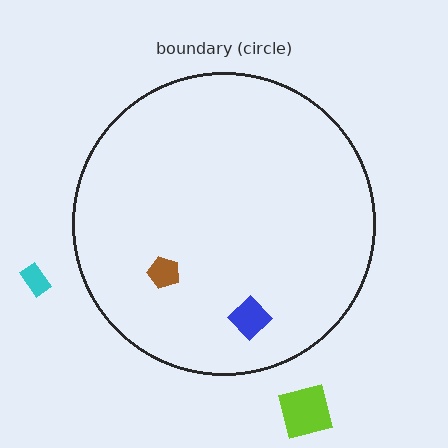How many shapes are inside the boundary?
2 inside, 2 outside.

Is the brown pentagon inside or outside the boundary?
Inside.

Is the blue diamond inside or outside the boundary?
Inside.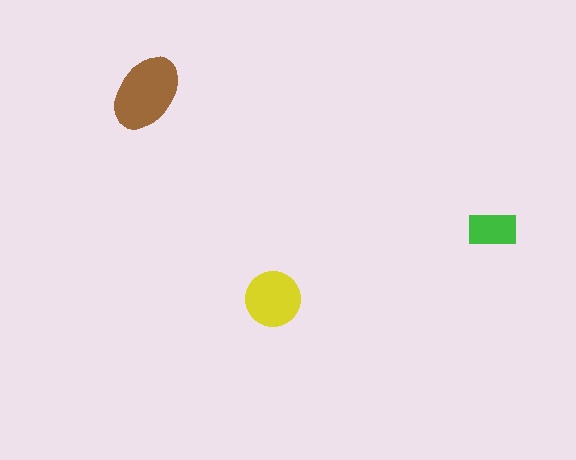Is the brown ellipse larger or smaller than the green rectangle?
Larger.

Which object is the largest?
The brown ellipse.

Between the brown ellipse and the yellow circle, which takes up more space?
The brown ellipse.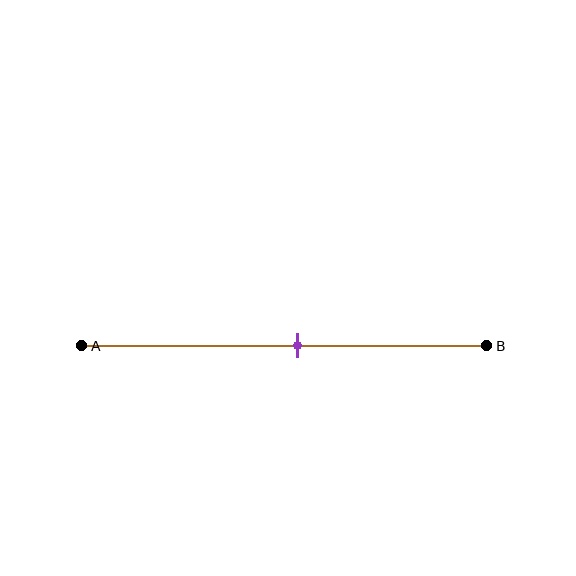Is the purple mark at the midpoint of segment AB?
No, the mark is at about 55% from A, not at the 50% midpoint.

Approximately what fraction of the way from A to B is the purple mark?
The purple mark is approximately 55% of the way from A to B.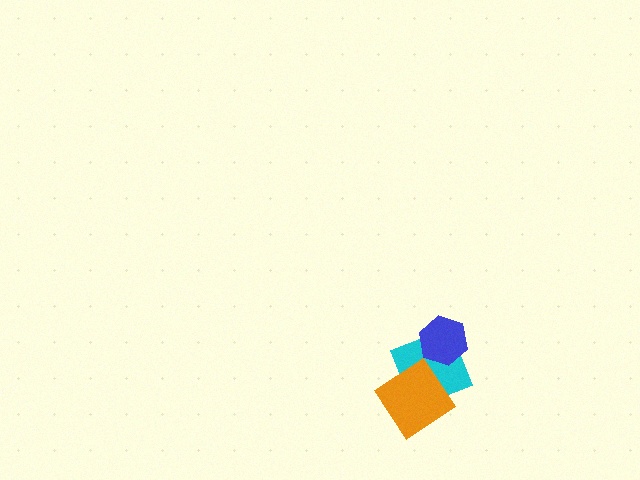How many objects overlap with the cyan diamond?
2 objects overlap with the cyan diamond.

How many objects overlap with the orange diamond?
1 object overlaps with the orange diamond.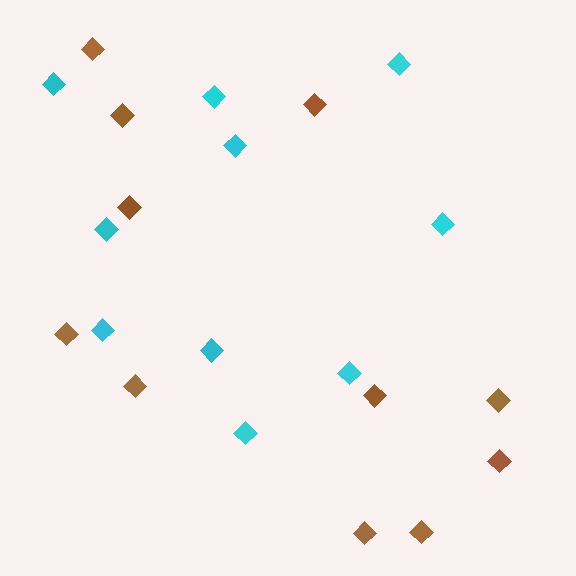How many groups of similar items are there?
There are 2 groups: one group of brown diamonds (11) and one group of cyan diamonds (10).